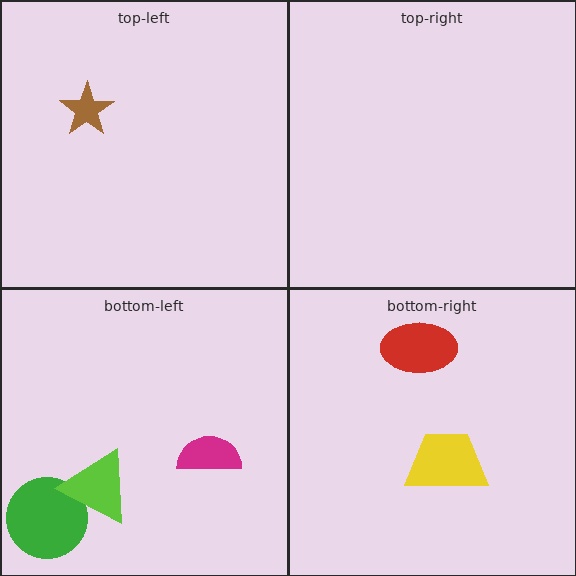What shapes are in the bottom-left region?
The green circle, the magenta semicircle, the lime triangle.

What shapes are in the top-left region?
The brown star.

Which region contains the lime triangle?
The bottom-left region.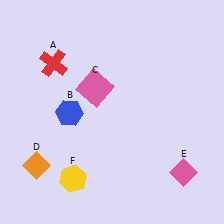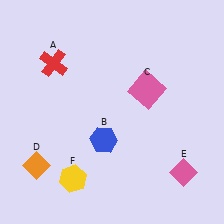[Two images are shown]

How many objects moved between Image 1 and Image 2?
2 objects moved between the two images.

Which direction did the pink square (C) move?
The pink square (C) moved right.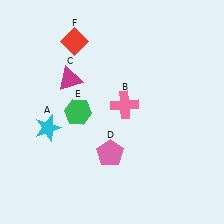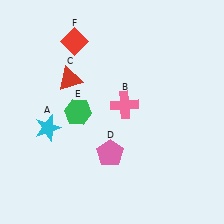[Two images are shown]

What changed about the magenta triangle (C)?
In Image 1, C is magenta. In Image 2, it changed to red.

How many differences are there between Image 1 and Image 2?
There is 1 difference between the two images.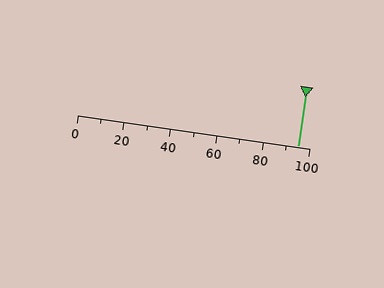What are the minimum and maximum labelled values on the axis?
The axis runs from 0 to 100.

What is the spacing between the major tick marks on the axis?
The major ticks are spaced 20 apart.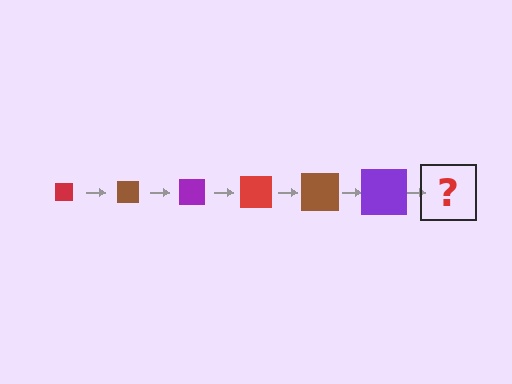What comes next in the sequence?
The next element should be a red square, larger than the previous one.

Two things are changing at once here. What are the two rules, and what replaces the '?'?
The two rules are that the square grows larger each step and the color cycles through red, brown, and purple. The '?' should be a red square, larger than the previous one.